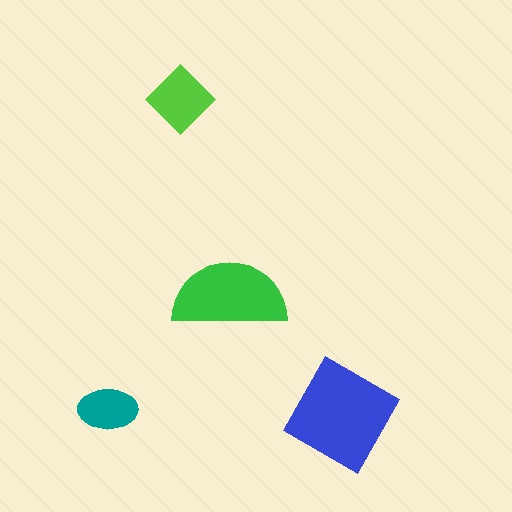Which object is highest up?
The lime diamond is topmost.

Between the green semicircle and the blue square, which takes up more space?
The blue square.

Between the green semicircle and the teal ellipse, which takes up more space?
The green semicircle.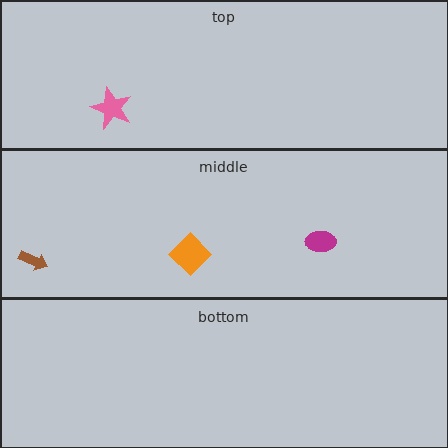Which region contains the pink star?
The top region.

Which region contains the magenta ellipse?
The middle region.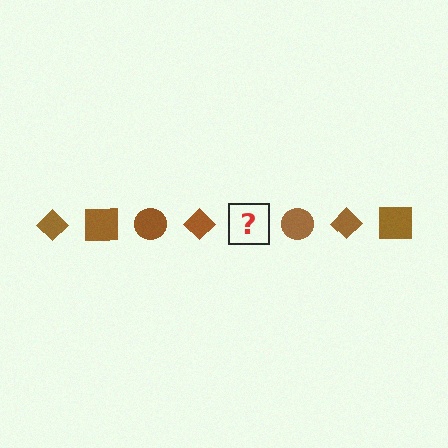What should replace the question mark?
The question mark should be replaced with a brown square.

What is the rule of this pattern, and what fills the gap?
The rule is that the pattern cycles through diamond, square, circle shapes in brown. The gap should be filled with a brown square.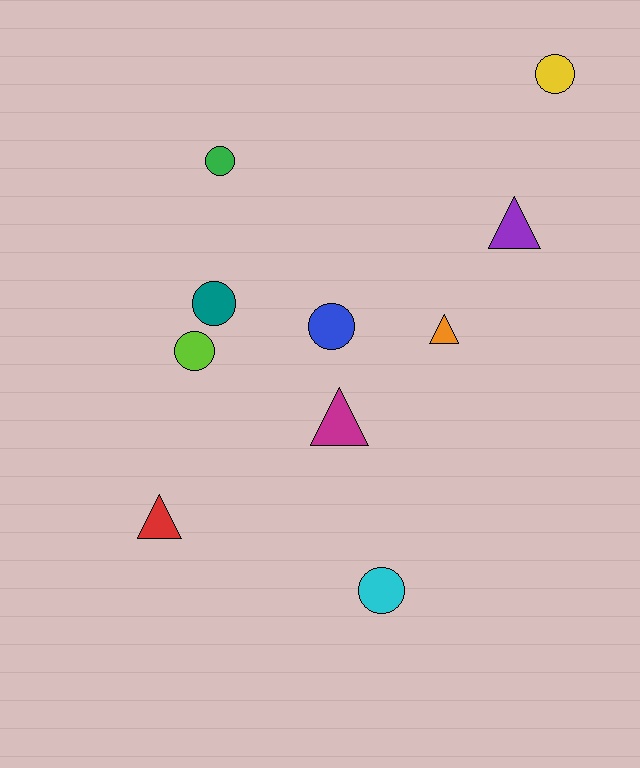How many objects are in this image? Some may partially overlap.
There are 10 objects.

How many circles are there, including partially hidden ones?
There are 6 circles.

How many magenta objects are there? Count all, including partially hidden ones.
There is 1 magenta object.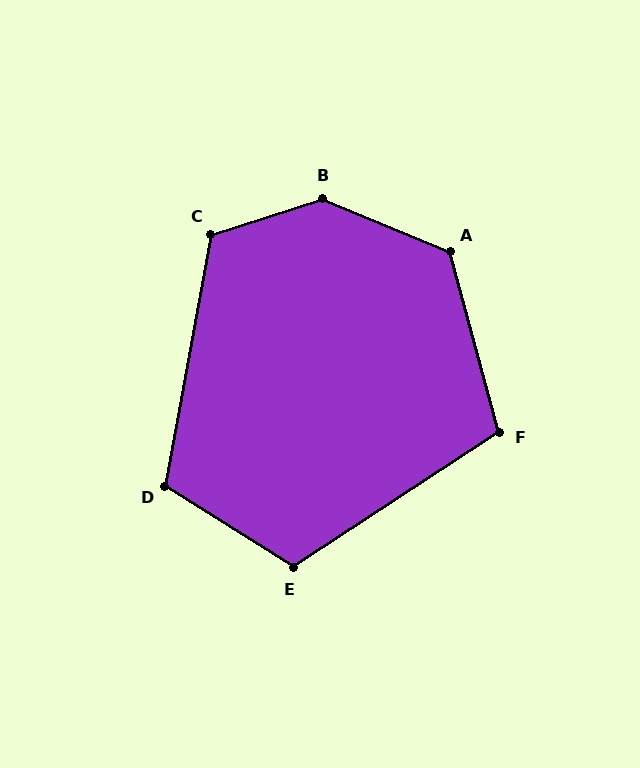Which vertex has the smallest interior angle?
F, at approximately 108 degrees.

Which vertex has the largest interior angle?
B, at approximately 140 degrees.